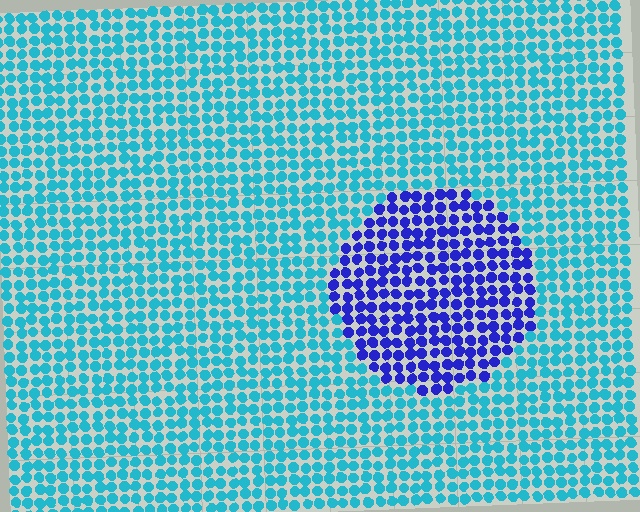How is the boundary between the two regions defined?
The boundary is defined purely by a slight shift in hue (about 54 degrees). Spacing, size, and orientation are identical on both sides.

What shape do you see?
I see a circle.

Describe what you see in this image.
The image is filled with small cyan elements in a uniform arrangement. A circle-shaped region is visible where the elements are tinted to a slightly different hue, forming a subtle color boundary.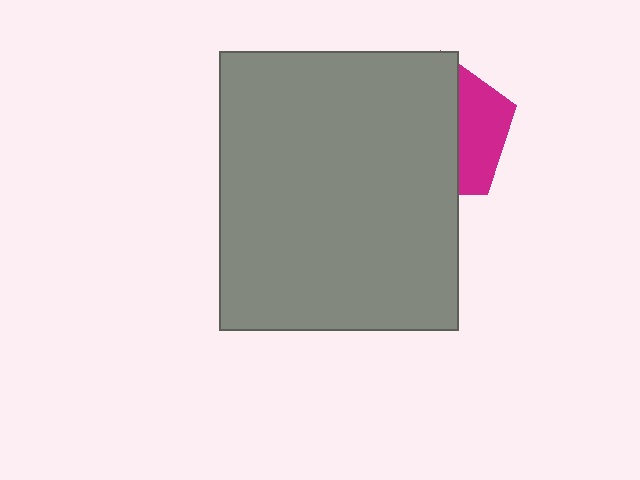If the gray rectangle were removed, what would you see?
You would see the complete magenta pentagon.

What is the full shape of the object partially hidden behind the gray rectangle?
The partially hidden object is a magenta pentagon.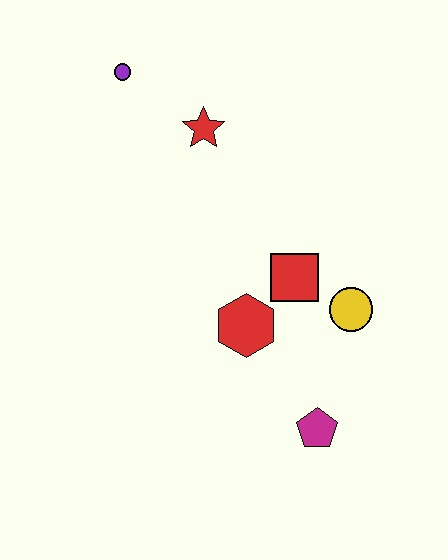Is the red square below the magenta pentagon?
No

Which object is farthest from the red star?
The magenta pentagon is farthest from the red star.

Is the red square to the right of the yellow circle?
No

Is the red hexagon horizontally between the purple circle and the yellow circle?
Yes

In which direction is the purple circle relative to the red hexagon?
The purple circle is above the red hexagon.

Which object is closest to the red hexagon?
The red square is closest to the red hexagon.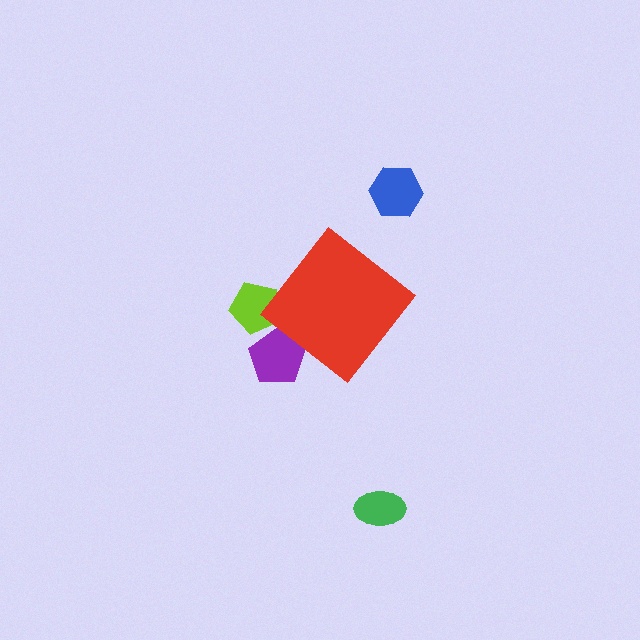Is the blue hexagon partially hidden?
No, the blue hexagon is fully visible.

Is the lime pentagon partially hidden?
Yes, the lime pentagon is partially hidden behind the red diamond.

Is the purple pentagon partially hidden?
Yes, the purple pentagon is partially hidden behind the red diamond.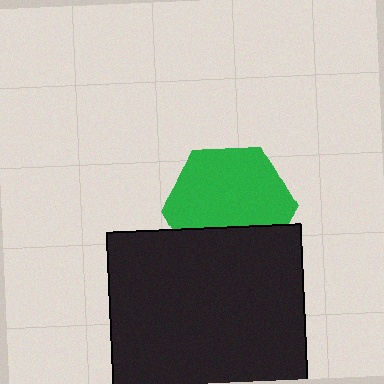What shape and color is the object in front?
The object in front is a black square.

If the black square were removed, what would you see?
You would see the complete green hexagon.